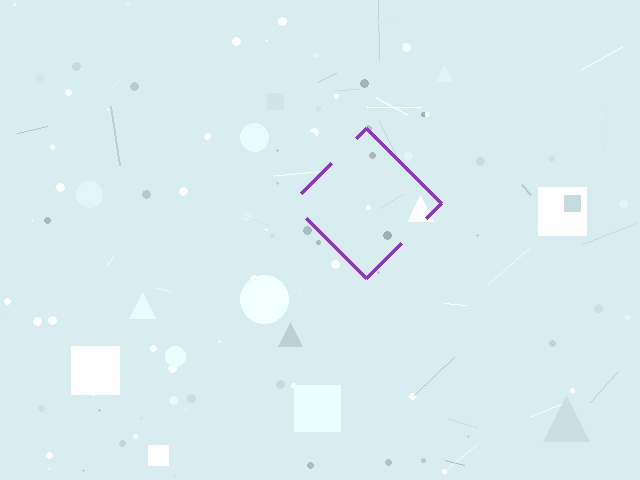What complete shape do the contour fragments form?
The contour fragments form a diamond.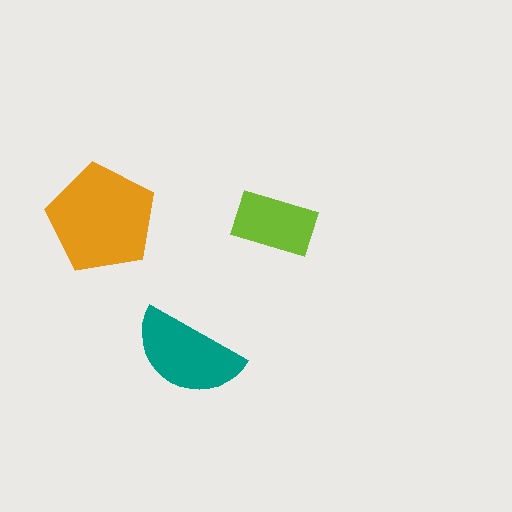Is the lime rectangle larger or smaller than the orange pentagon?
Smaller.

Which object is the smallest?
The lime rectangle.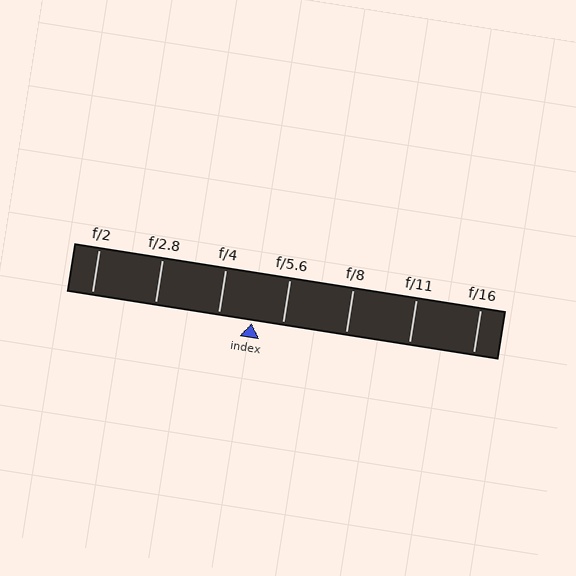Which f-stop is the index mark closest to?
The index mark is closest to f/5.6.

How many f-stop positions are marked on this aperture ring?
There are 7 f-stop positions marked.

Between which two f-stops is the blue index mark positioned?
The index mark is between f/4 and f/5.6.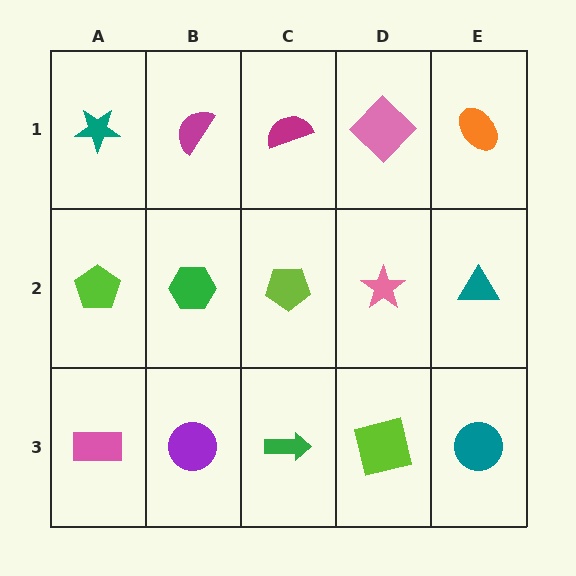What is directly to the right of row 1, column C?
A pink diamond.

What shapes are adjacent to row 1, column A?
A lime pentagon (row 2, column A), a magenta semicircle (row 1, column B).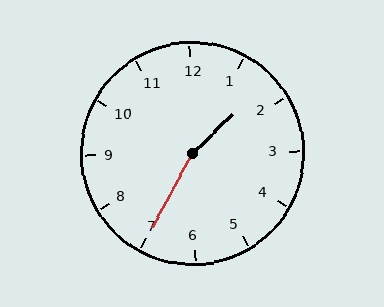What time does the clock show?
1:35.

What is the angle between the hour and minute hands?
Approximately 162 degrees.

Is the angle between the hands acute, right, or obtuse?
It is obtuse.